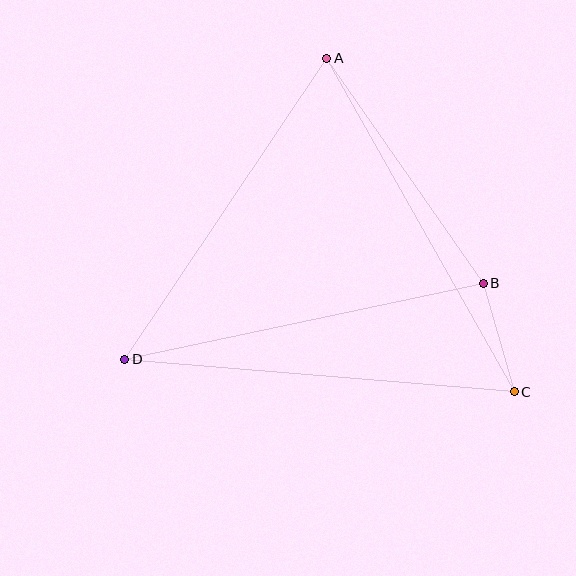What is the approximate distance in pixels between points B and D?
The distance between B and D is approximately 367 pixels.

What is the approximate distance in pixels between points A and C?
The distance between A and C is approximately 383 pixels.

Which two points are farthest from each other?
Points C and D are farthest from each other.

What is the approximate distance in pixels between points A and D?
The distance between A and D is approximately 363 pixels.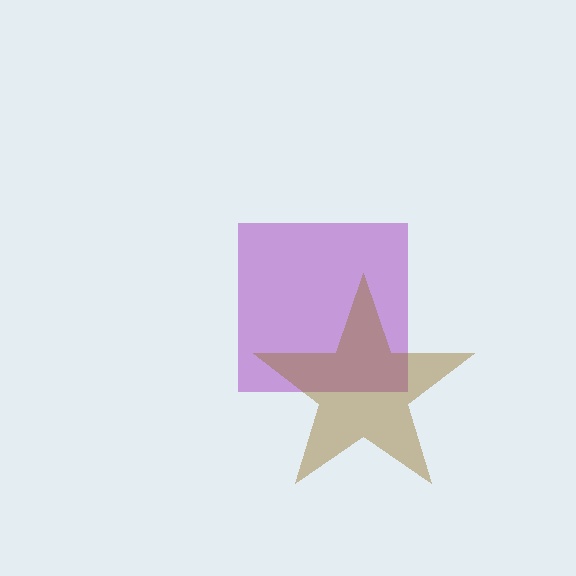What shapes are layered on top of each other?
The layered shapes are: a purple square, a brown star.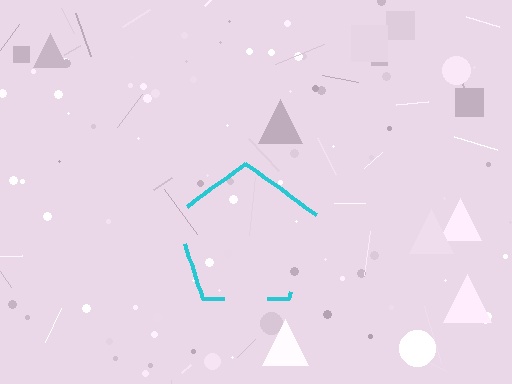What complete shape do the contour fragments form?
The contour fragments form a pentagon.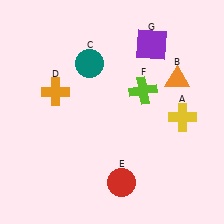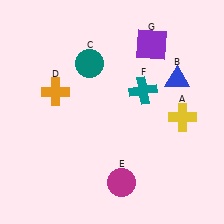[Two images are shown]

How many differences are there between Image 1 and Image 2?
There are 3 differences between the two images.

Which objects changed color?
B changed from orange to blue. E changed from red to magenta. F changed from lime to teal.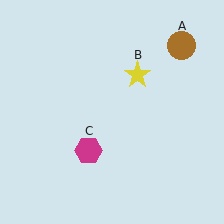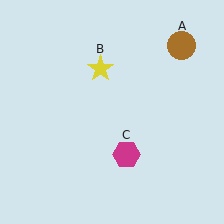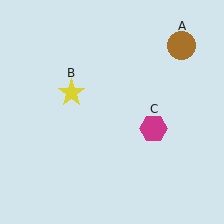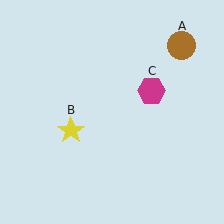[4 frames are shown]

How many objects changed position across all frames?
2 objects changed position: yellow star (object B), magenta hexagon (object C).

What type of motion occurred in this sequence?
The yellow star (object B), magenta hexagon (object C) rotated counterclockwise around the center of the scene.